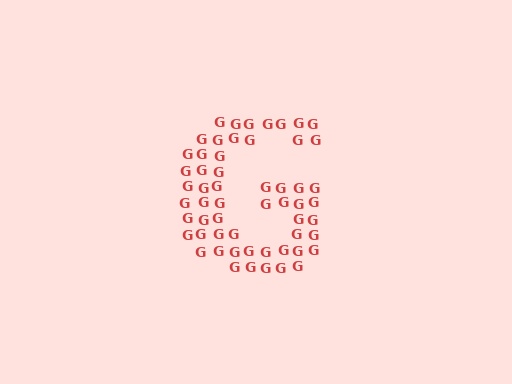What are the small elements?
The small elements are letter G's.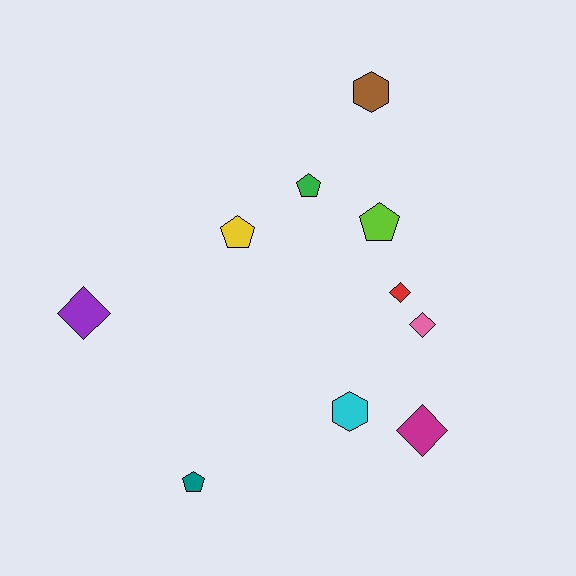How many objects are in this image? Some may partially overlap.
There are 10 objects.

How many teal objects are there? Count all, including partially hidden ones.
There is 1 teal object.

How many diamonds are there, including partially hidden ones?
There are 4 diamonds.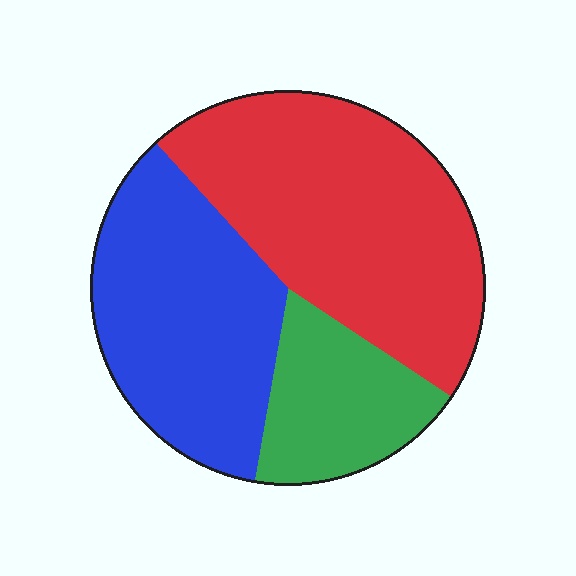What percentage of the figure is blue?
Blue covers around 35% of the figure.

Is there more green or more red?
Red.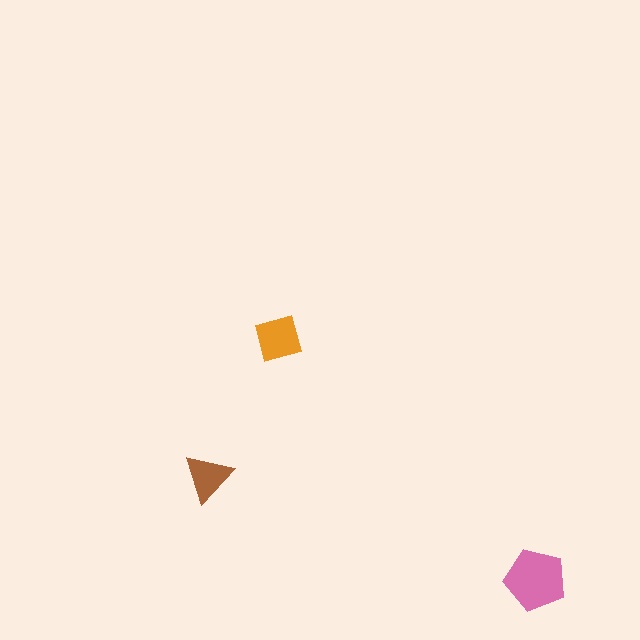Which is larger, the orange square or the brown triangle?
The orange square.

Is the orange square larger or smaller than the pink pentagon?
Smaller.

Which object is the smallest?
The brown triangle.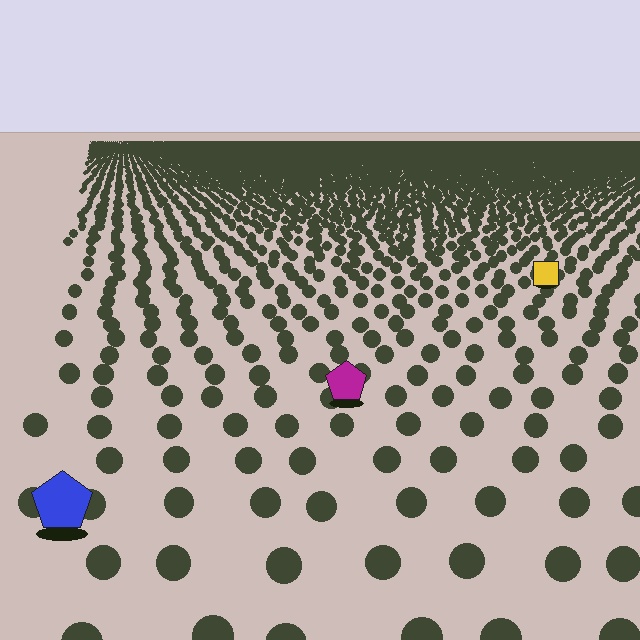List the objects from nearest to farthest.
From nearest to farthest: the blue pentagon, the magenta pentagon, the yellow square.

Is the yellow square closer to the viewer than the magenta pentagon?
No. The magenta pentagon is closer — you can tell from the texture gradient: the ground texture is coarser near it.